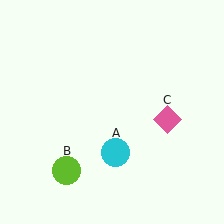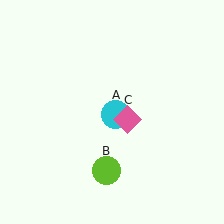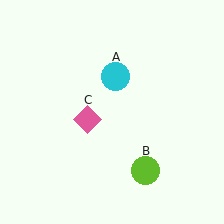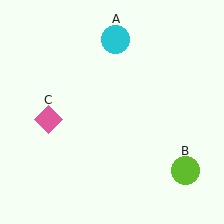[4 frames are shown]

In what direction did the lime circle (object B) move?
The lime circle (object B) moved right.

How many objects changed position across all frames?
3 objects changed position: cyan circle (object A), lime circle (object B), pink diamond (object C).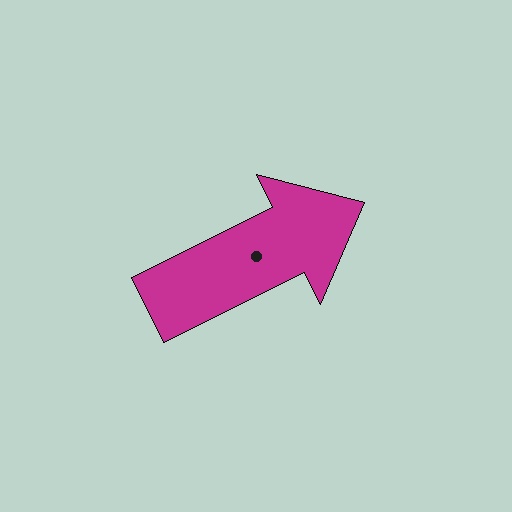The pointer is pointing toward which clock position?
Roughly 2 o'clock.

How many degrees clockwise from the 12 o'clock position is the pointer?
Approximately 64 degrees.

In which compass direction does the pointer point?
Northeast.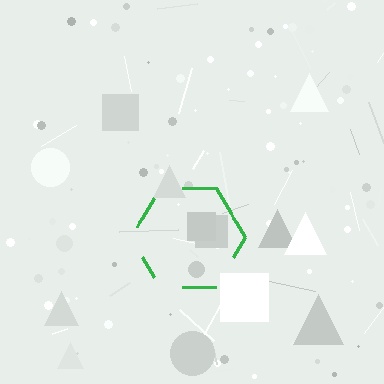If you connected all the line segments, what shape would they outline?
They would outline a hexagon.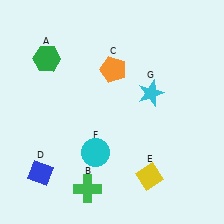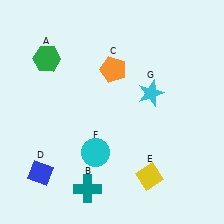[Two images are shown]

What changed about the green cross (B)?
In Image 1, B is green. In Image 2, it changed to teal.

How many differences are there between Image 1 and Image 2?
There is 1 difference between the two images.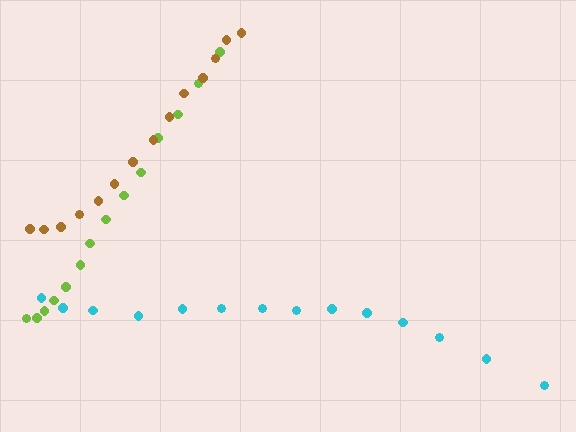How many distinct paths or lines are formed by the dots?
There are 3 distinct paths.